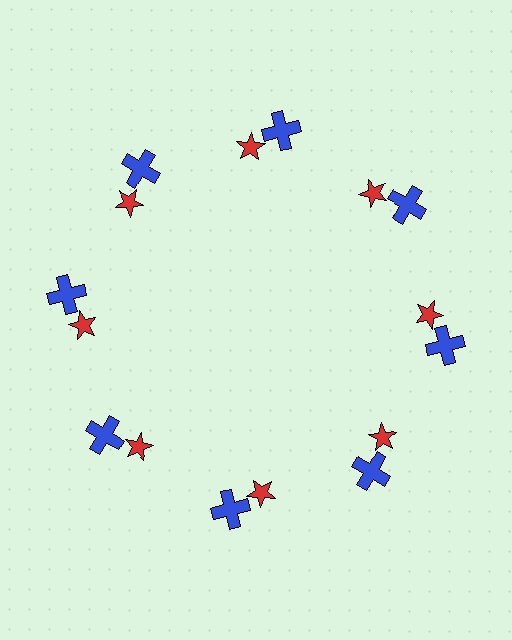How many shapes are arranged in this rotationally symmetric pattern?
There are 16 shapes, arranged in 8 groups of 2.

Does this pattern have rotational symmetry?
Yes, this pattern has 8-fold rotational symmetry. It looks the same after rotating 45 degrees around the center.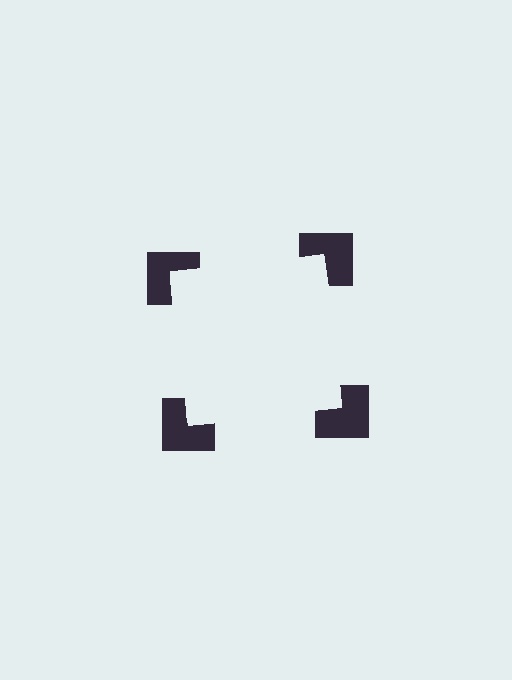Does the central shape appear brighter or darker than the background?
It typically appears slightly brighter than the background, even though no actual brightness change is drawn.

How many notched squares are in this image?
There are 4 — one at each vertex of the illusory square.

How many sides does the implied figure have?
4 sides.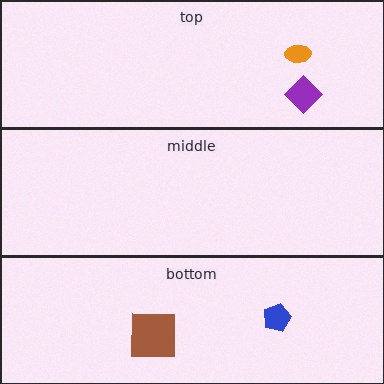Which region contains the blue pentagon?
The bottom region.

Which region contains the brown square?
The bottom region.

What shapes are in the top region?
The purple diamond, the orange ellipse.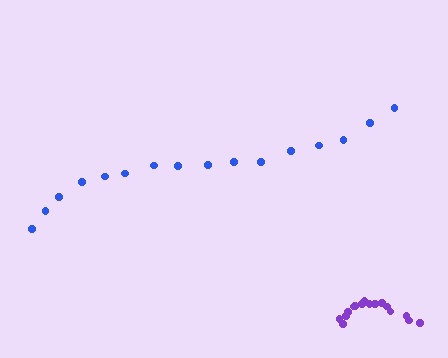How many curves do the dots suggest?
There are 2 distinct paths.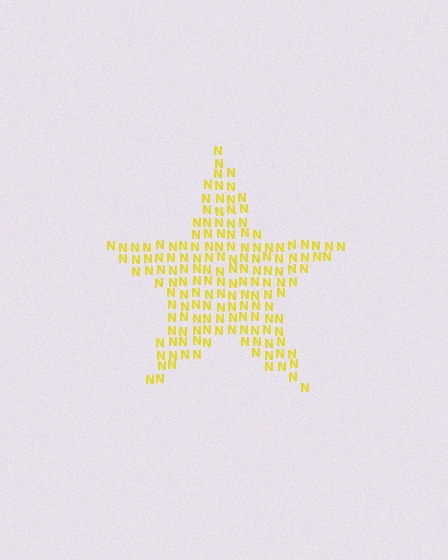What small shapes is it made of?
It is made of small letter N's.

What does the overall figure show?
The overall figure shows a star.